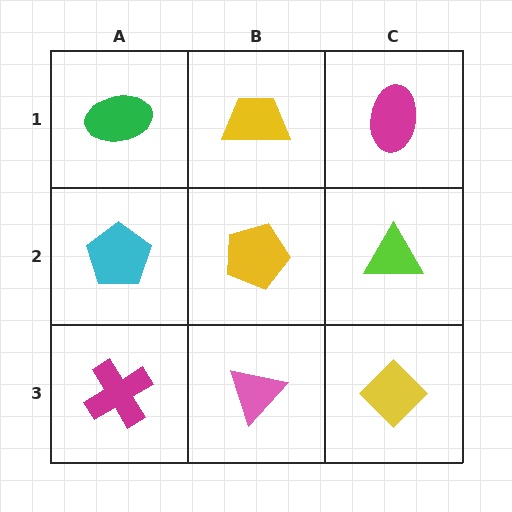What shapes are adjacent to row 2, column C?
A magenta ellipse (row 1, column C), a yellow diamond (row 3, column C), a yellow pentagon (row 2, column B).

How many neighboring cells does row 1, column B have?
3.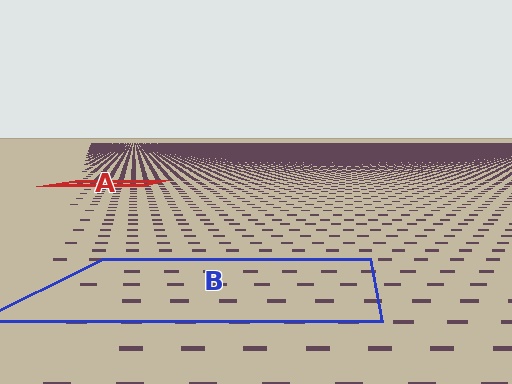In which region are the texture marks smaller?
The texture marks are smaller in region A, because it is farther away.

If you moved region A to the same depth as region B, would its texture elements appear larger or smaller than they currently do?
They would appear larger. At a closer depth, the same texture elements are projected at a bigger on-screen size.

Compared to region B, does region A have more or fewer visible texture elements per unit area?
Region A has more texture elements per unit area — they are packed more densely because it is farther away.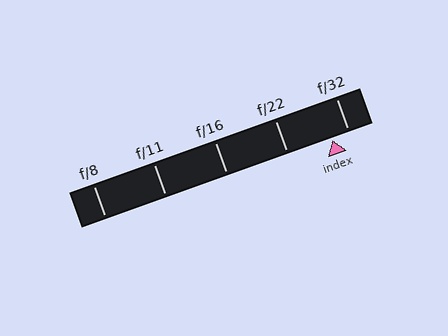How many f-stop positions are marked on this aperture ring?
There are 5 f-stop positions marked.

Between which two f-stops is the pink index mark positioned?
The index mark is between f/22 and f/32.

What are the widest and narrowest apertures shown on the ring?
The widest aperture shown is f/8 and the narrowest is f/32.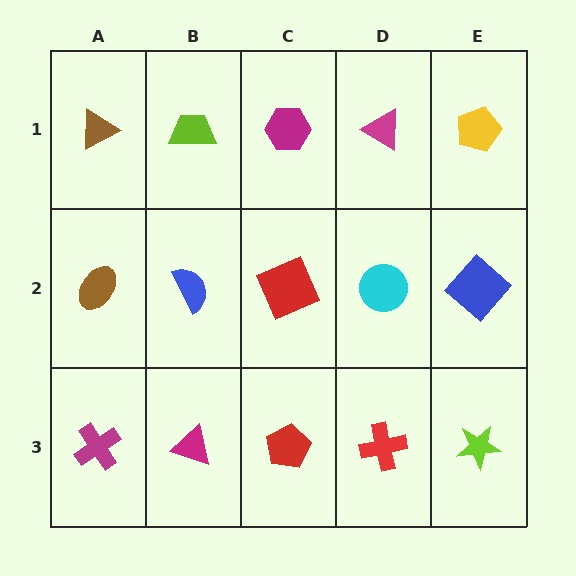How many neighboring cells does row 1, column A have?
2.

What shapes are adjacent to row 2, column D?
A magenta triangle (row 1, column D), a red cross (row 3, column D), a red square (row 2, column C), a blue diamond (row 2, column E).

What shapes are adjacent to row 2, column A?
A brown triangle (row 1, column A), a magenta cross (row 3, column A), a blue semicircle (row 2, column B).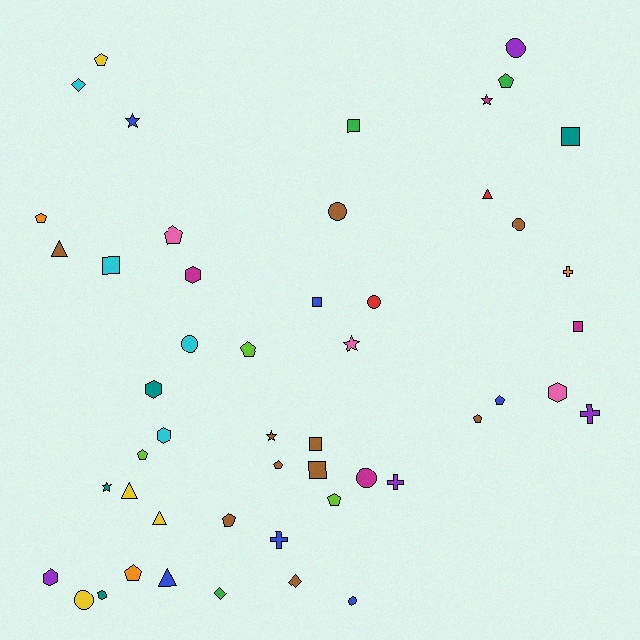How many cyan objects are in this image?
There are 4 cyan objects.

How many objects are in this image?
There are 50 objects.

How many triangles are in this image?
There are 5 triangles.